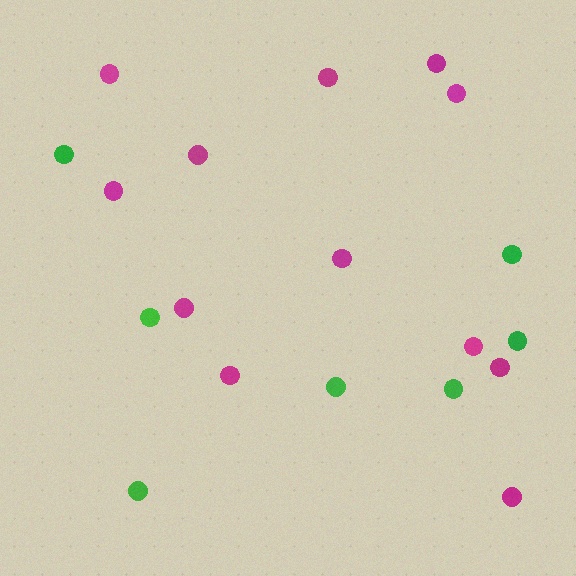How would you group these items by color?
There are 2 groups: one group of green circles (7) and one group of magenta circles (12).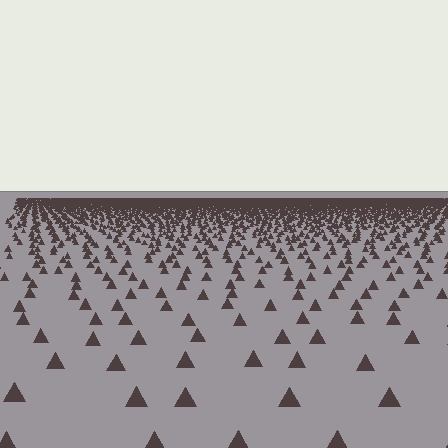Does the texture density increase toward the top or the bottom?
Density increases toward the top.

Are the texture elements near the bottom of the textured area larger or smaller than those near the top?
Larger. Near the bottom, elements are closer to the viewer and appear at a bigger on-screen size.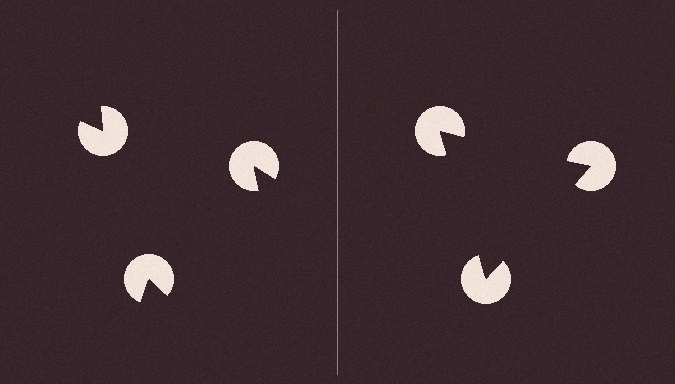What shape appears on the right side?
An illusory triangle.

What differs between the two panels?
The pac-man discs are positioned identically on both sides; only the wedge orientations differ. On the right they align to a triangle; on the left they are misaligned.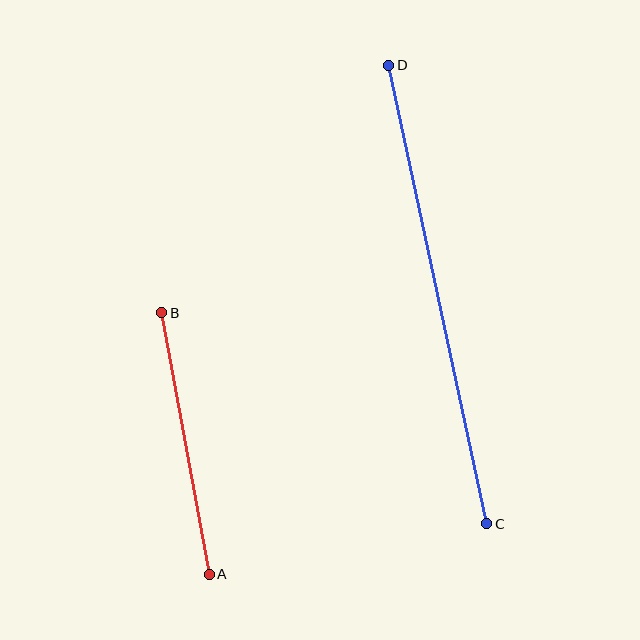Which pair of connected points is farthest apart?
Points C and D are farthest apart.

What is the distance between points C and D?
The distance is approximately 469 pixels.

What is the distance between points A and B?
The distance is approximately 266 pixels.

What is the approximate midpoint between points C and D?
The midpoint is at approximately (438, 294) pixels.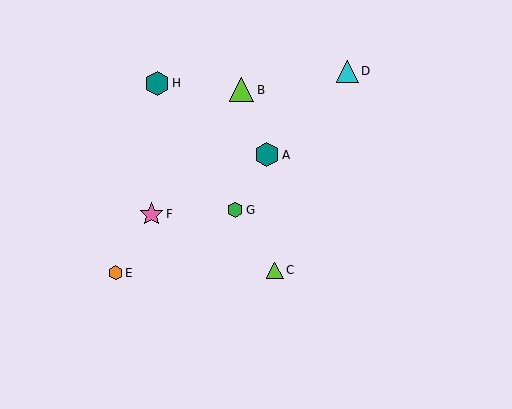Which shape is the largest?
The teal hexagon (labeled A) is the largest.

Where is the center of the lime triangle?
The center of the lime triangle is at (275, 270).